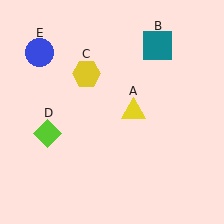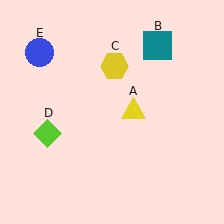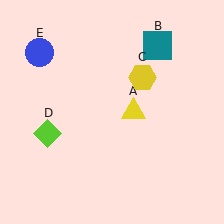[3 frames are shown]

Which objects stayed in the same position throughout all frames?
Yellow triangle (object A) and teal square (object B) and lime diamond (object D) and blue circle (object E) remained stationary.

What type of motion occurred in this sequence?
The yellow hexagon (object C) rotated clockwise around the center of the scene.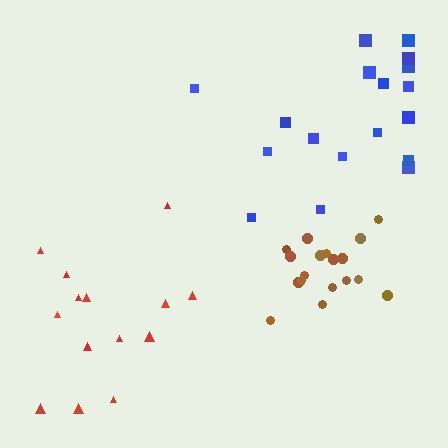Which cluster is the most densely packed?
Brown.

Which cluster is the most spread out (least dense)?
Red.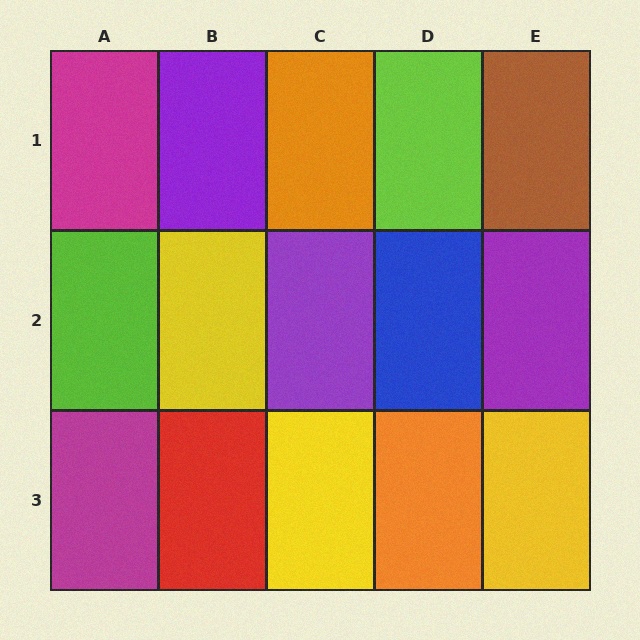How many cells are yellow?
3 cells are yellow.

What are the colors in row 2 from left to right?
Lime, yellow, purple, blue, purple.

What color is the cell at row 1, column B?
Purple.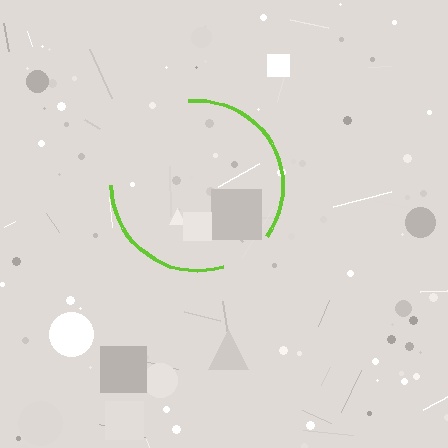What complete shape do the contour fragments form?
The contour fragments form a circle.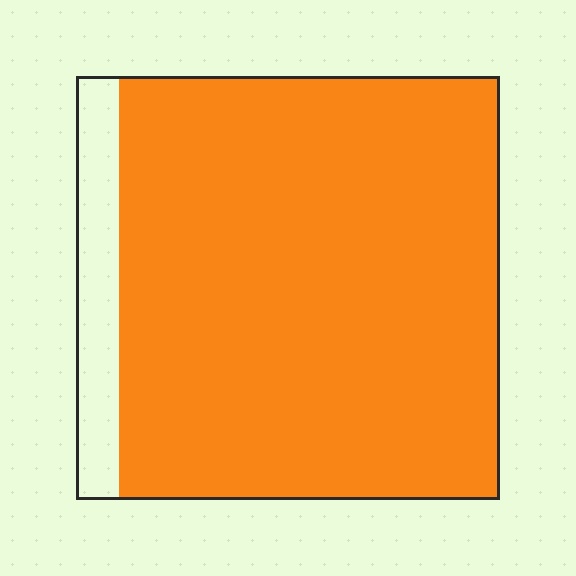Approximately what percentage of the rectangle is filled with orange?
Approximately 90%.